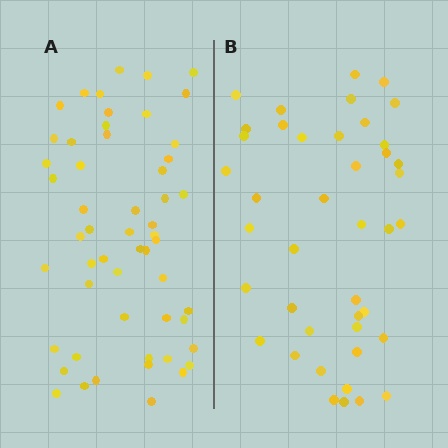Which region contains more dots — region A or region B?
Region A (the left region) has more dots.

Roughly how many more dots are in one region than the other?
Region A has roughly 12 or so more dots than region B.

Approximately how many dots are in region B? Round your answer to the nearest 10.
About 40 dots. (The exact count is 42, which rounds to 40.)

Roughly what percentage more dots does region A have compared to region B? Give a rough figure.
About 30% more.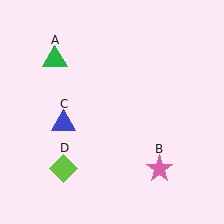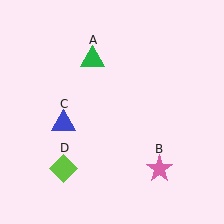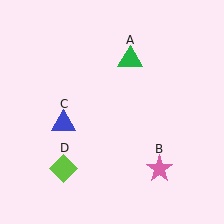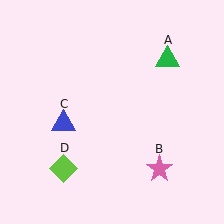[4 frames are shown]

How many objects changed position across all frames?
1 object changed position: green triangle (object A).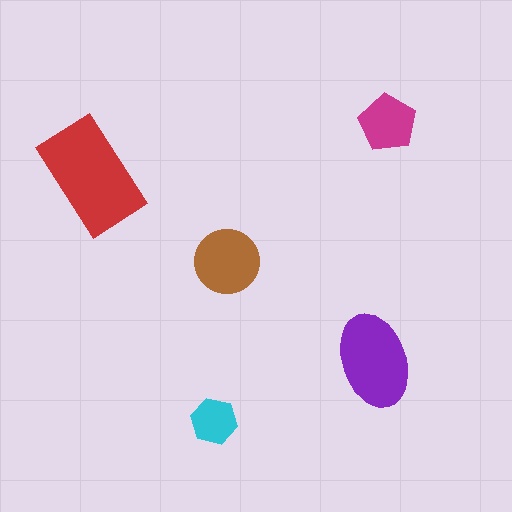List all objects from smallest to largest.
The cyan hexagon, the magenta pentagon, the brown circle, the purple ellipse, the red rectangle.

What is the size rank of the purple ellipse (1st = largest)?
2nd.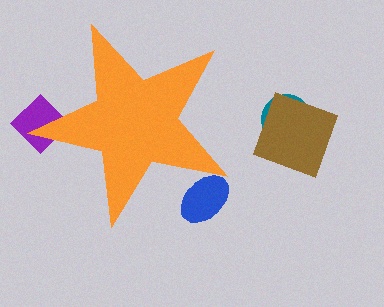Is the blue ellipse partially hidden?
Yes, the blue ellipse is partially hidden behind the orange star.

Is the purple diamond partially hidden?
Yes, the purple diamond is partially hidden behind the orange star.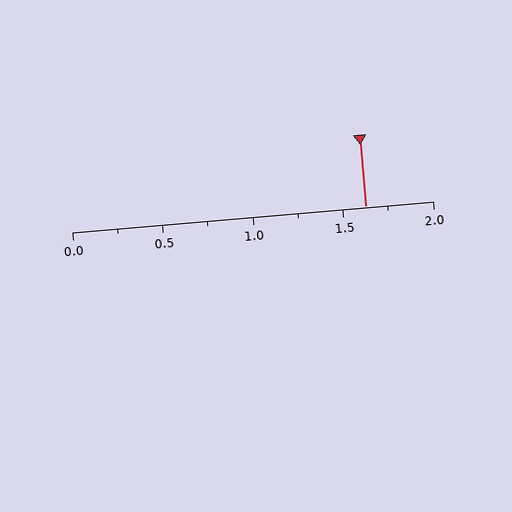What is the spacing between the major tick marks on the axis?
The major ticks are spaced 0.5 apart.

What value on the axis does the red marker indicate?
The marker indicates approximately 1.62.